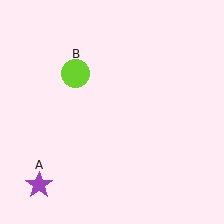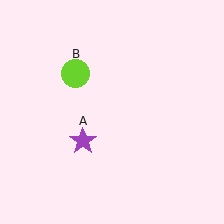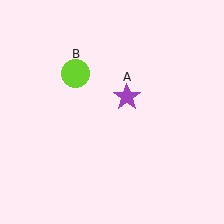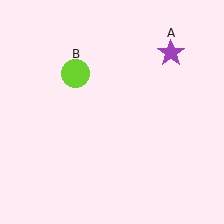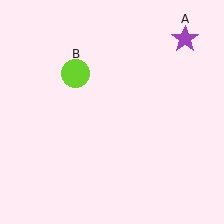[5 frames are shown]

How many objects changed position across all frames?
1 object changed position: purple star (object A).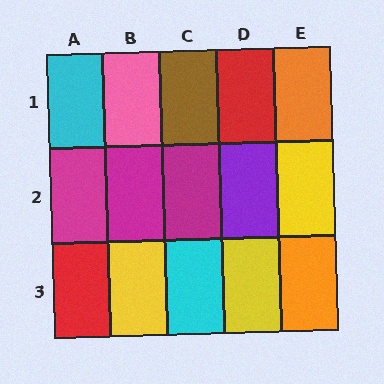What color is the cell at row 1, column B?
Pink.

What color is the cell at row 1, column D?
Red.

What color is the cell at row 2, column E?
Yellow.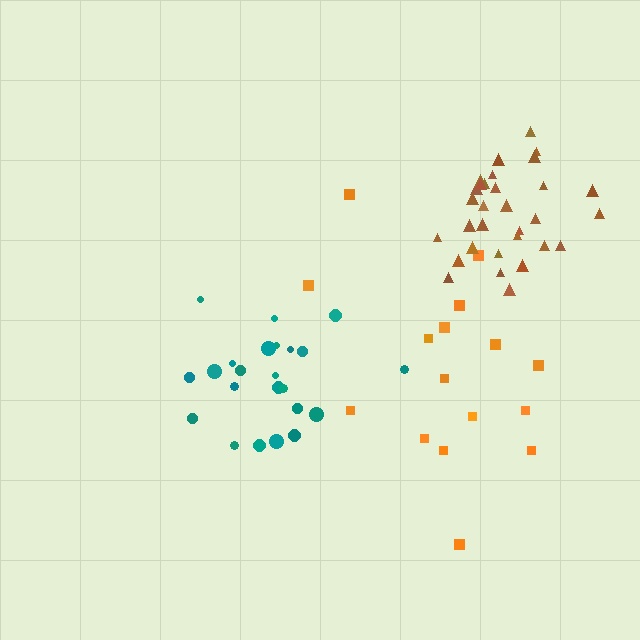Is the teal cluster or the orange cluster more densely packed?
Teal.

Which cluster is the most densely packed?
Brown.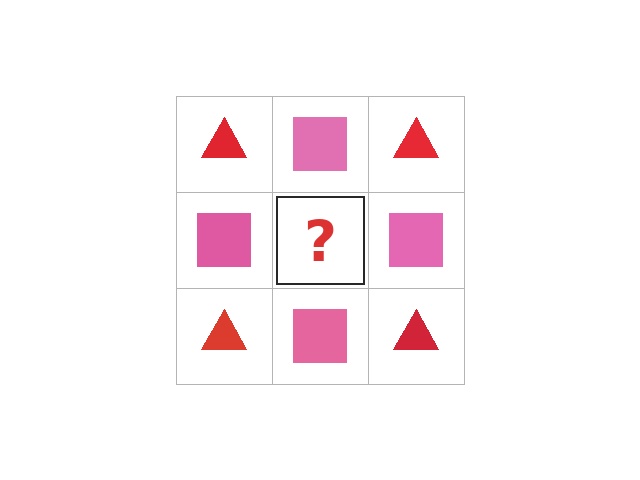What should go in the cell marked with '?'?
The missing cell should contain a red triangle.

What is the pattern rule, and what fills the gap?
The rule is that it alternates red triangle and pink square in a checkerboard pattern. The gap should be filled with a red triangle.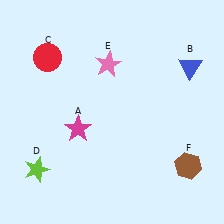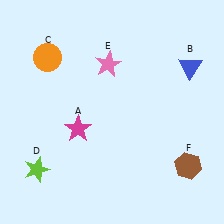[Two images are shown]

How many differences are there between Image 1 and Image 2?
There is 1 difference between the two images.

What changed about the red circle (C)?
In Image 1, C is red. In Image 2, it changed to orange.